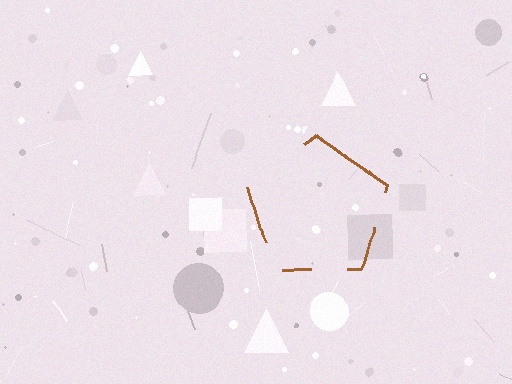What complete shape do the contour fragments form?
The contour fragments form a pentagon.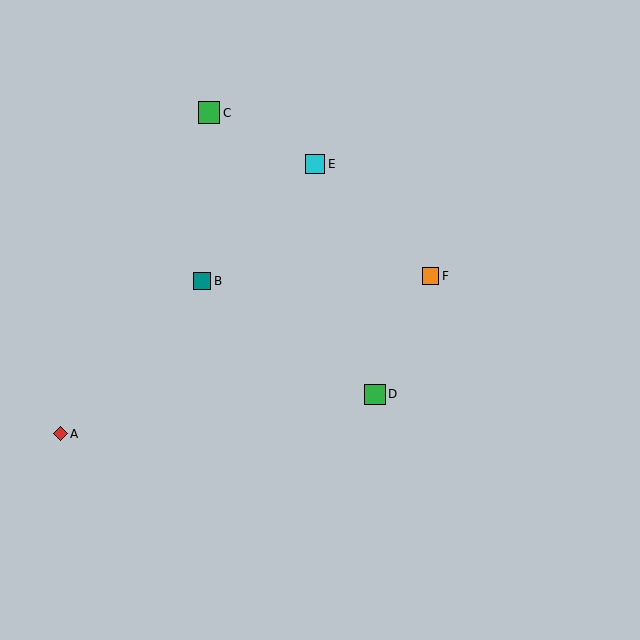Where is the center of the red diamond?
The center of the red diamond is at (60, 434).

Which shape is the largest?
The green square (labeled C) is the largest.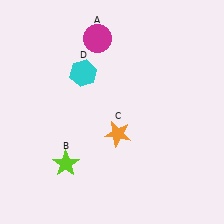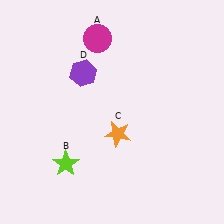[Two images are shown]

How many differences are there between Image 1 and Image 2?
There is 1 difference between the two images.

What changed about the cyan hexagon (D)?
In Image 1, D is cyan. In Image 2, it changed to purple.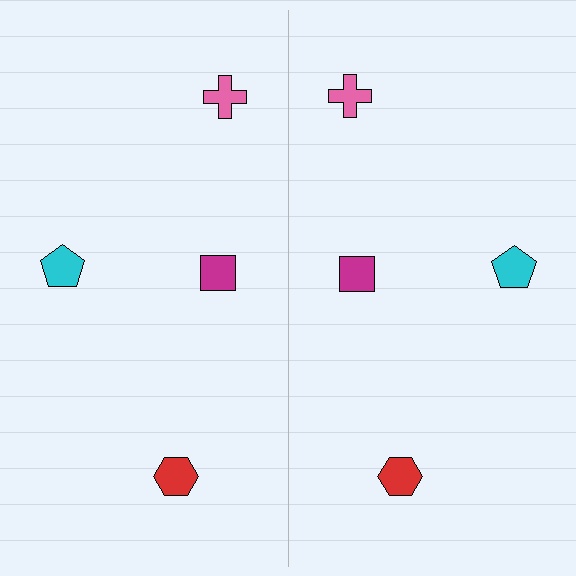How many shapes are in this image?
There are 8 shapes in this image.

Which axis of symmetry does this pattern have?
The pattern has a vertical axis of symmetry running through the center of the image.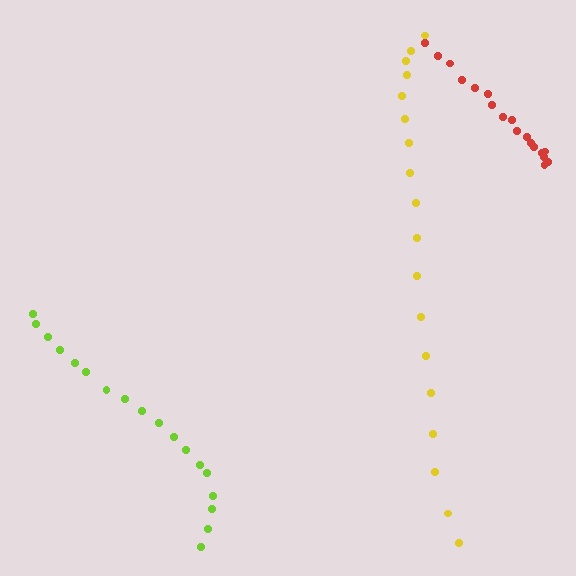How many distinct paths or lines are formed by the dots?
There are 3 distinct paths.